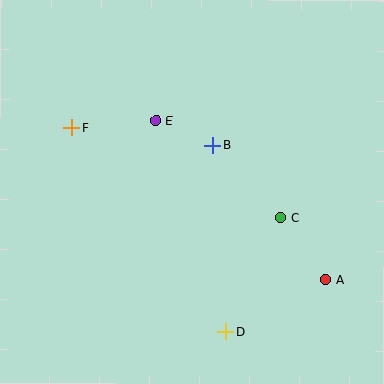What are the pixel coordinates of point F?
Point F is at (72, 128).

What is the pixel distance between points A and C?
The distance between A and C is 77 pixels.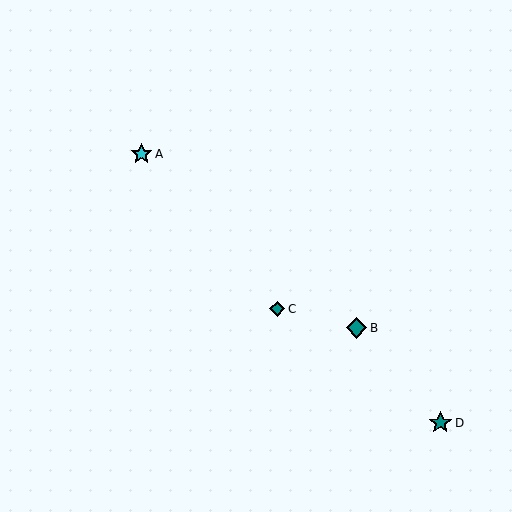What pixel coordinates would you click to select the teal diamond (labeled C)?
Click at (277, 309) to select the teal diamond C.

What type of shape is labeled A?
Shape A is a cyan star.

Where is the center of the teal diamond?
The center of the teal diamond is at (357, 328).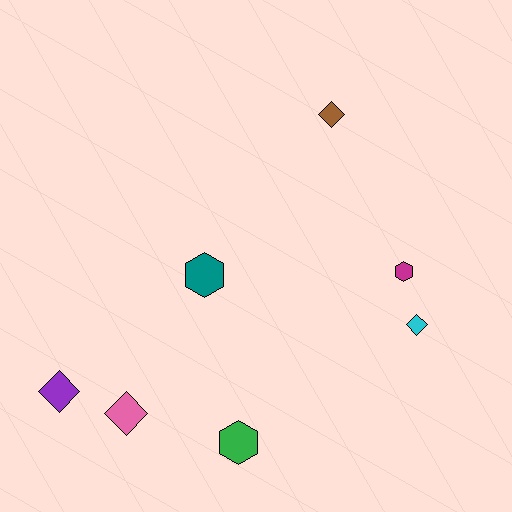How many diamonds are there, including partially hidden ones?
There are 4 diamonds.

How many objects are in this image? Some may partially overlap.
There are 7 objects.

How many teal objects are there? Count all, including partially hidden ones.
There is 1 teal object.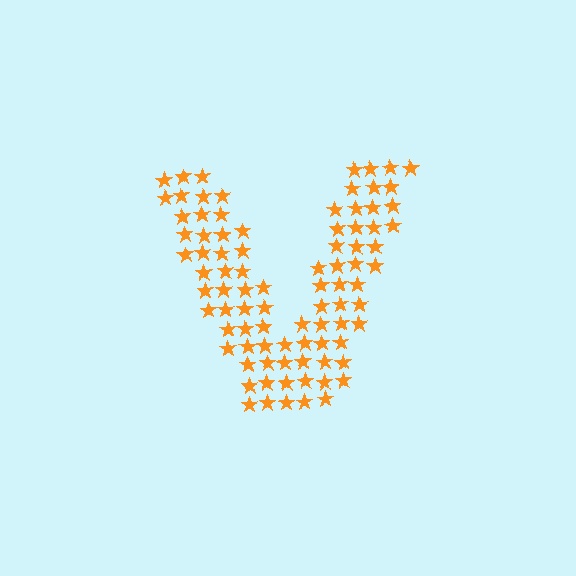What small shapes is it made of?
It is made of small stars.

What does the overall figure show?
The overall figure shows the letter V.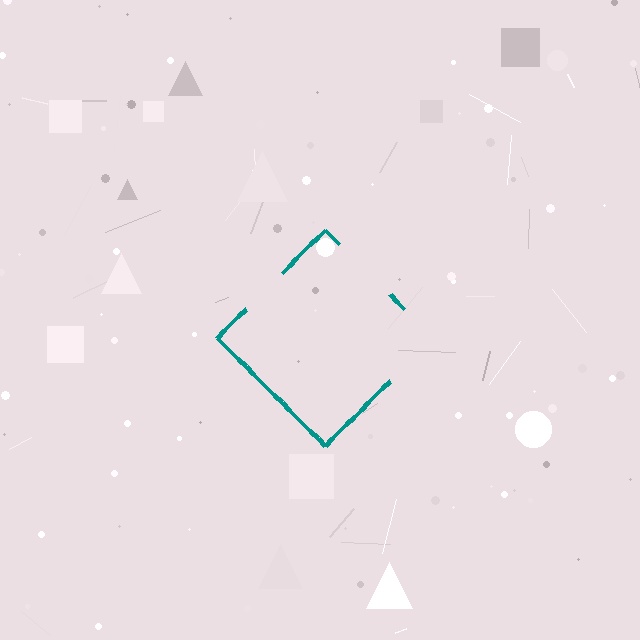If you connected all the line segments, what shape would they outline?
They would outline a diamond.